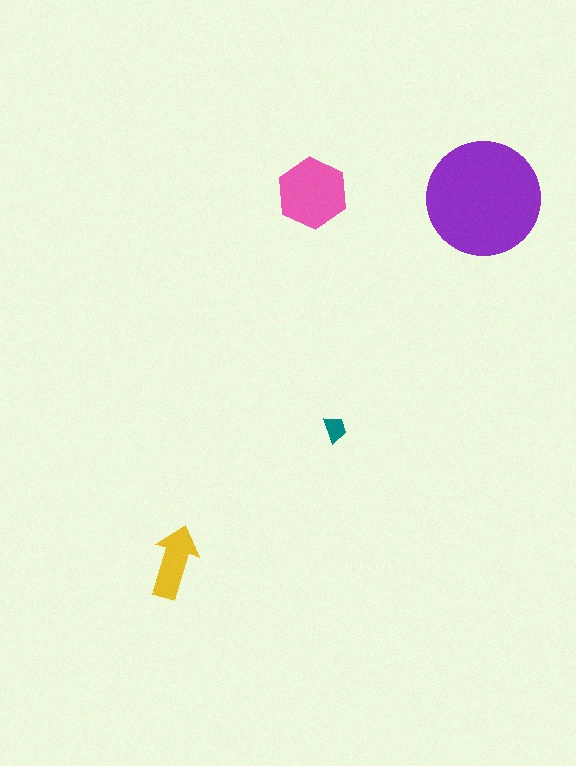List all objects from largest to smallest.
The purple circle, the pink hexagon, the yellow arrow, the teal trapezoid.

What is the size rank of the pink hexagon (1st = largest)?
2nd.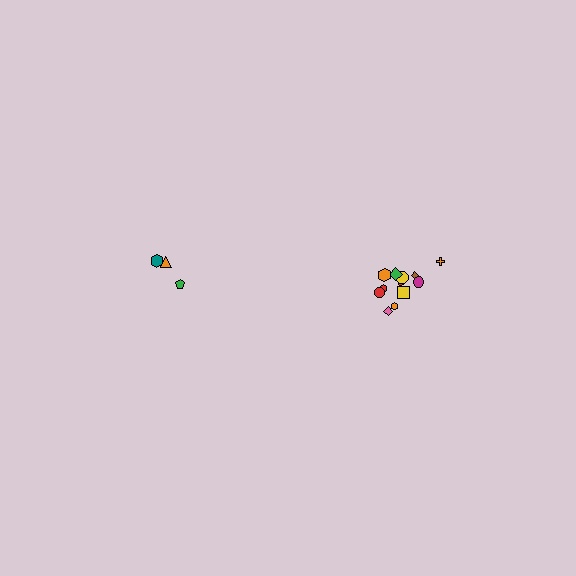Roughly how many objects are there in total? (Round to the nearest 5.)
Roughly 15 objects in total.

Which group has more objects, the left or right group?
The right group.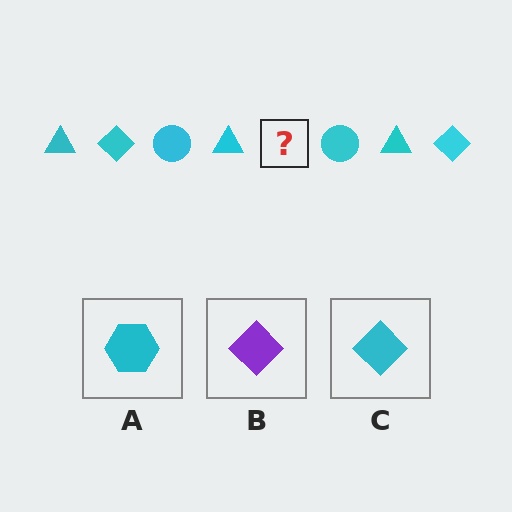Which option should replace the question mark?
Option C.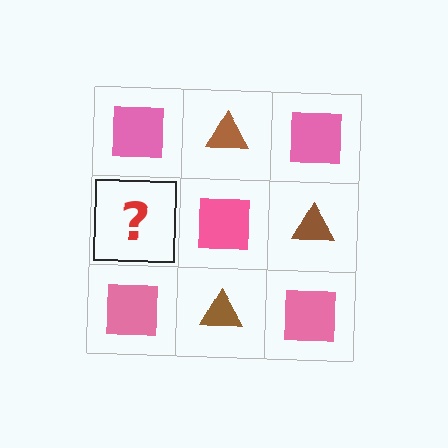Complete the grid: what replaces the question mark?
The question mark should be replaced with a brown triangle.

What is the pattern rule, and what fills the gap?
The rule is that it alternates pink square and brown triangle in a checkerboard pattern. The gap should be filled with a brown triangle.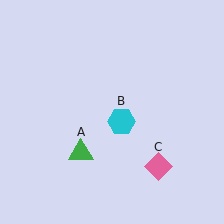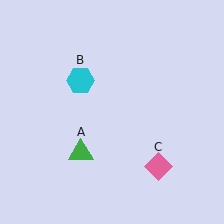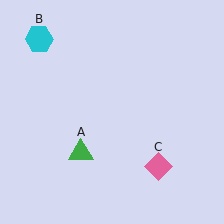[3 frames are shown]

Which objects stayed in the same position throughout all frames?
Green triangle (object A) and pink diamond (object C) remained stationary.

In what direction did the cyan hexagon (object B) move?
The cyan hexagon (object B) moved up and to the left.